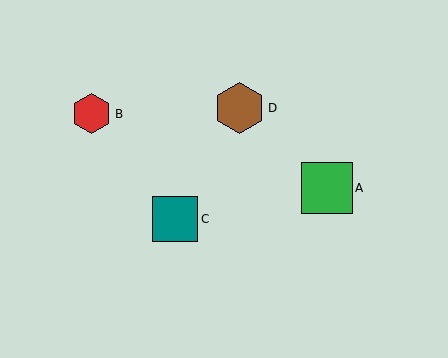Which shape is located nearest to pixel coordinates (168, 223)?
The teal square (labeled C) at (175, 219) is nearest to that location.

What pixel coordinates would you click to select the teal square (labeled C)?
Click at (175, 219) to select the teal square C.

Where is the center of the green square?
The center of the green square is at (327, 188).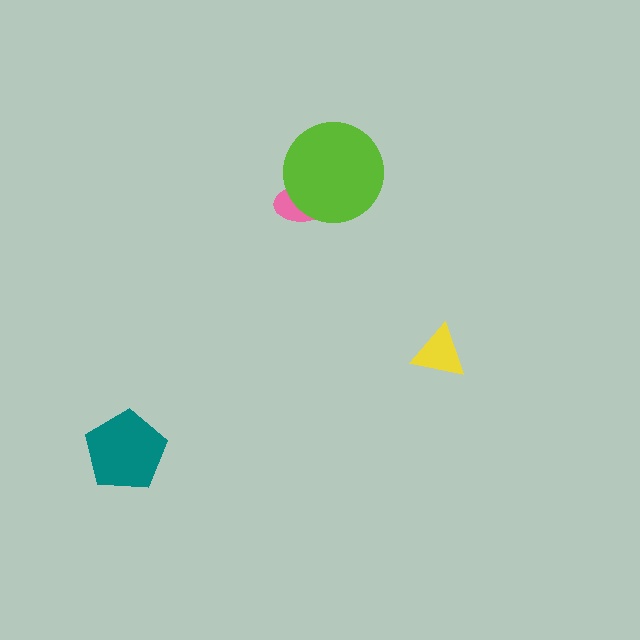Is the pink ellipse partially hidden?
Yes, it is partially covered by another shape.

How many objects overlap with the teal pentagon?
0 objects overlap with the teal pentagon.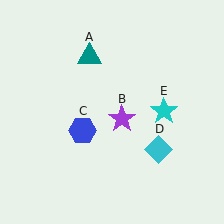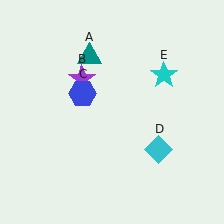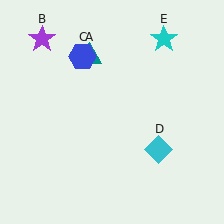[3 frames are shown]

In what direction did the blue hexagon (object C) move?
The blue hexagon (object C) moved up.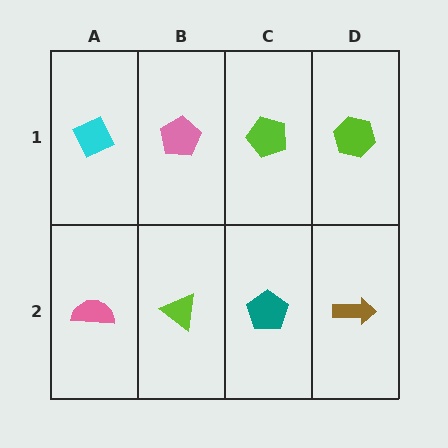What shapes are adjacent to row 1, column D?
A brown arrow (row 2, column D), a lime pentagon (row 1, column C).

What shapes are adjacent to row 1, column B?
A lime triangle (row 2, column B), a cyan diamond (row 1, column A), a lime pentagon (row 1, column C).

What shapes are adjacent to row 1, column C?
A teal pentagon (row 2, column C), a pink pentagon (row 1, column B), a lime hexagon (row 1, column D).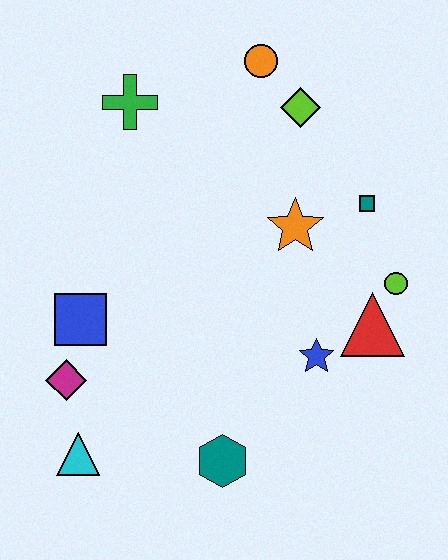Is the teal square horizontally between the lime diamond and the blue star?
No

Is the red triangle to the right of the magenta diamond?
Yes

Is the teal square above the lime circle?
Yes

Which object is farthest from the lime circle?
The cyan triangle is farthest from the lime circle.